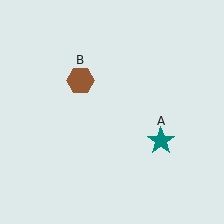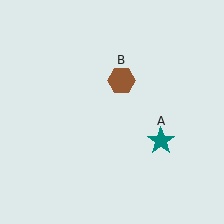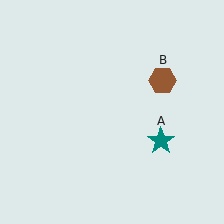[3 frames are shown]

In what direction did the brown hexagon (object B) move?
The brown hexagon (object B) moved right.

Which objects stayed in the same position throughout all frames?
Teal star (object A) remained stationary.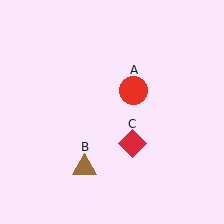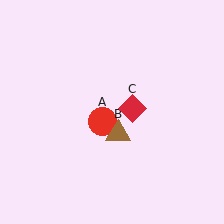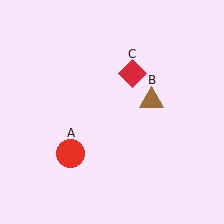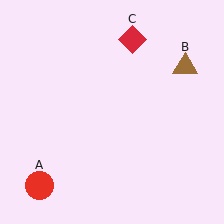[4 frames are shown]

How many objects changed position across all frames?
3 objects changed position: red circle (object A), brown triangle (object B), red diamond (object C).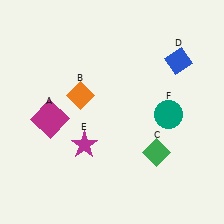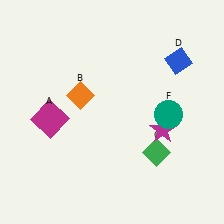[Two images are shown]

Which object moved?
The magenta star (E) moved right.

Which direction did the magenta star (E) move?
The magenta star (E) moved right.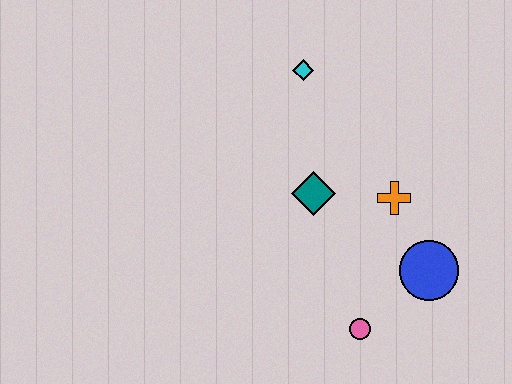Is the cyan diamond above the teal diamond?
Yes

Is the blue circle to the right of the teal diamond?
Yes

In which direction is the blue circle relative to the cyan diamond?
The blue circle is below the cyan diamond.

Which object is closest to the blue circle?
The orange cross is closest to the blue circle.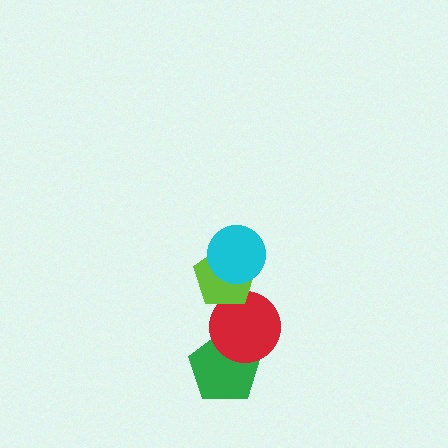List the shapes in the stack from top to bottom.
From top to bottom: the cyan circle, the lime pentagon, the red circle, the green pentagon.